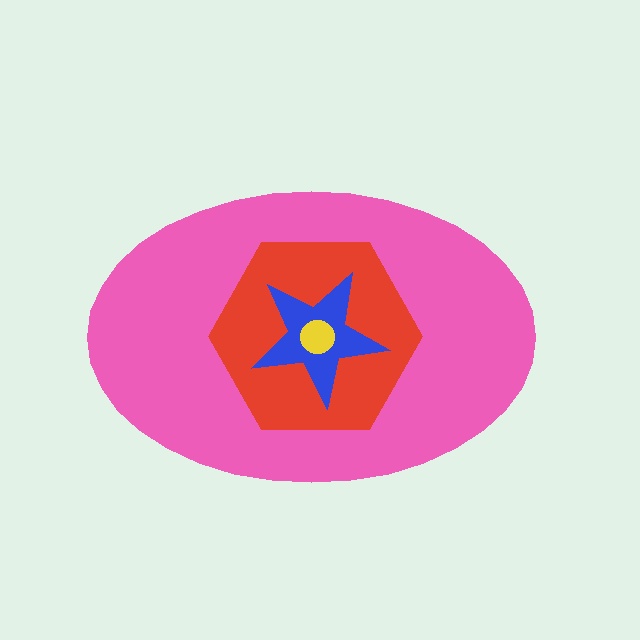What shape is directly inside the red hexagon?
The blue star.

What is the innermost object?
The yellow circle.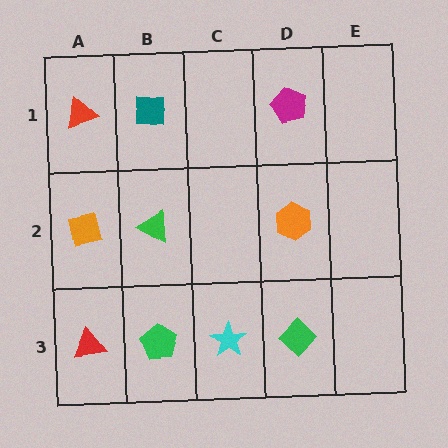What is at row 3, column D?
A green diamond.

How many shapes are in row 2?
3 shapes.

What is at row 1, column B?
A teal square.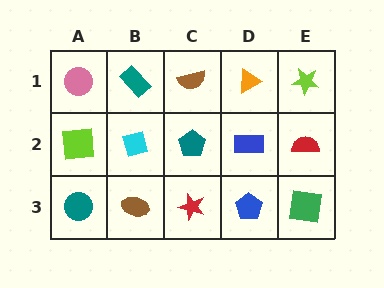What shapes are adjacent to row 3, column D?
A blue rectangle (row 2, column D), a red star (row 3, column C), a green square (row 3, column E).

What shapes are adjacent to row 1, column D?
A blue rectangle (row 2, column D), a brown semicircle (row 1, column C), a lime star (row 1, column E).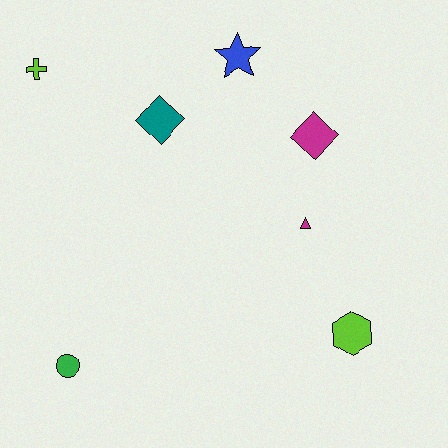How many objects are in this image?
There are 7 objects.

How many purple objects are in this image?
There are no purple objects.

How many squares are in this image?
There are no squares.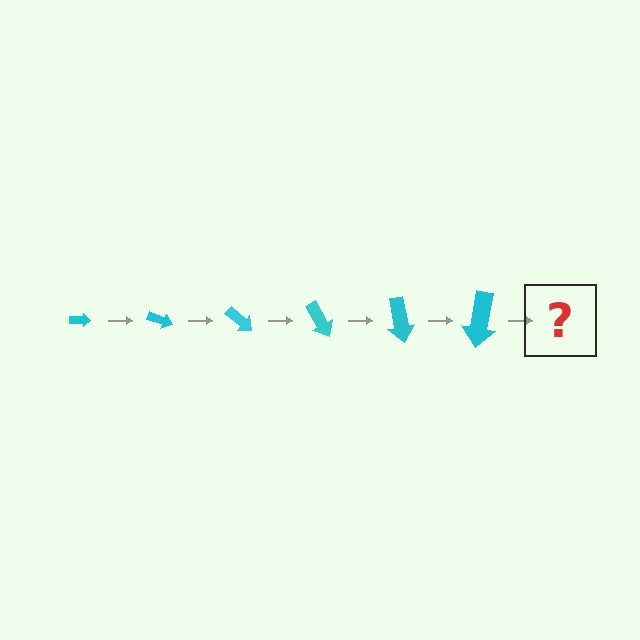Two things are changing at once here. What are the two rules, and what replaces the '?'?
The two rules are that the arrow grows larger each step and it rotates 20 degrees each step. The '?' should be an arrow, larger than the previous one and rotated 120 degrees from the start.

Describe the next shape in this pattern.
It should be an arrow, larger than the previous one and rotated 120 degrees from the start.